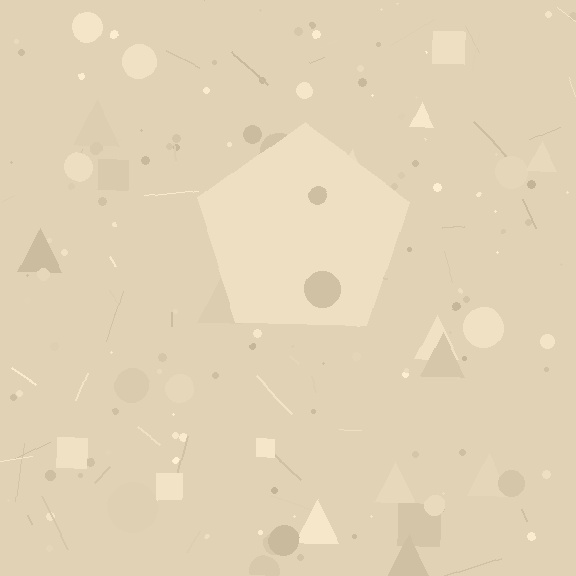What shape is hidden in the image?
A pentagon is hidden in the image.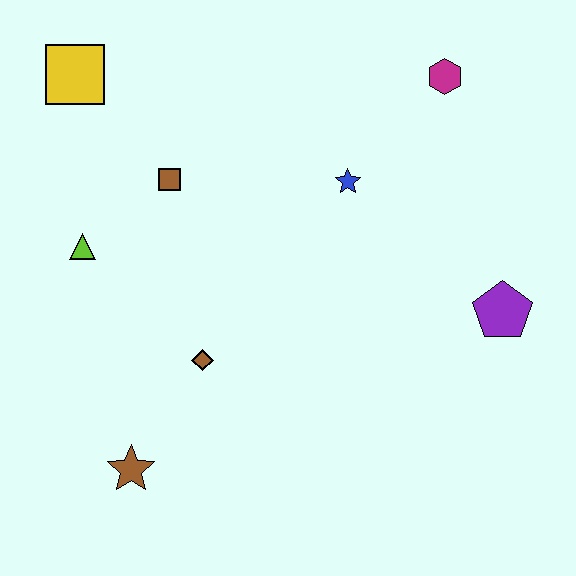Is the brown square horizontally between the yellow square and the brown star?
No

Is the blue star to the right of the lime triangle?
Yes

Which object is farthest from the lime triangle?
The purple pentagon is farthest from the lime triangle.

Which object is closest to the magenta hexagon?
The blue star is closest to the magenta hexagon.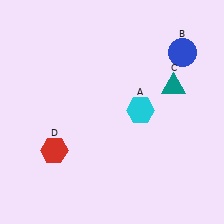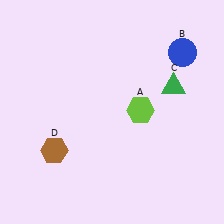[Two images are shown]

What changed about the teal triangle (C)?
In Image 1, C is teal. In Image 2, it changed to green.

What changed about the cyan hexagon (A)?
In Image 1, A is cyan. In Image 2, it changed to lime.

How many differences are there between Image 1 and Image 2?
There are 3 differences between the two images.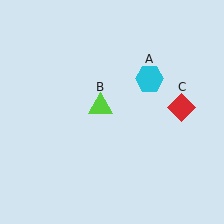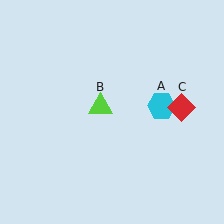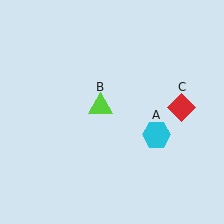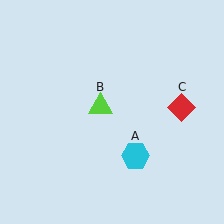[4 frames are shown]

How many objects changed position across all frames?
1 object changed position: cyan hexagon (object A).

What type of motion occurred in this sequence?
The cyan hexagon (object A) rotated clockwise around the center of the scene.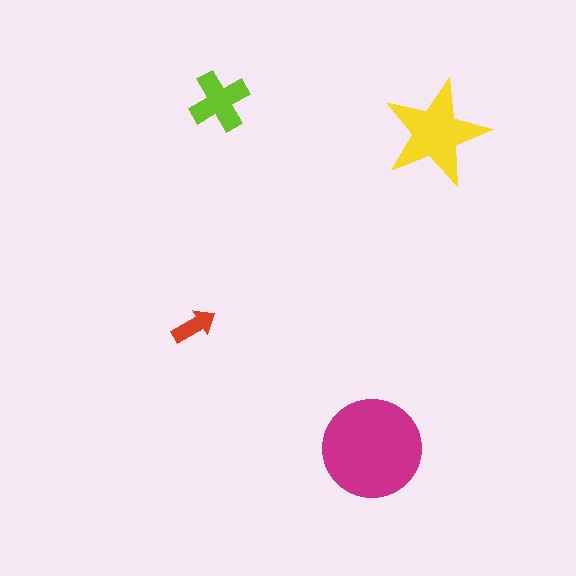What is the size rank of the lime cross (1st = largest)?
3rd.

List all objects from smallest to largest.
The red arrow, the lime cross, the yellow star, the magenta circle.